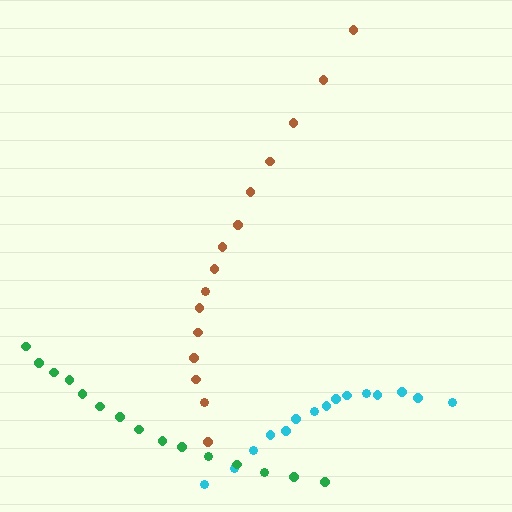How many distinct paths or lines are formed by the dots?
There are 3 distinct paths.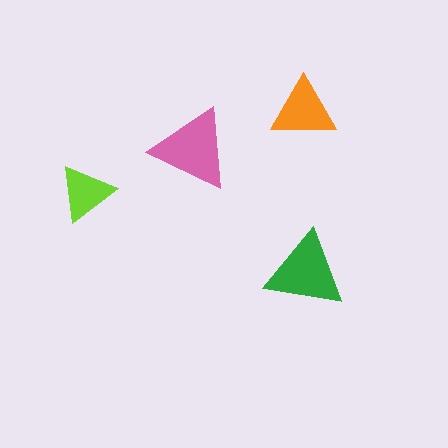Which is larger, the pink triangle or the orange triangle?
The pink one.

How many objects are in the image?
There are 4 objects in the image.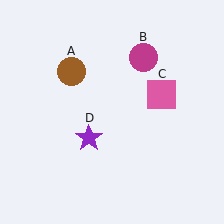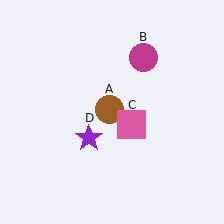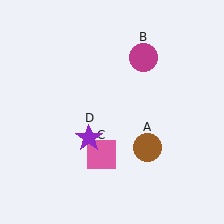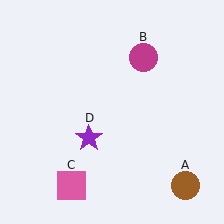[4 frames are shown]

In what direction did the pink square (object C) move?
The pink square (object C) moved down and to the left.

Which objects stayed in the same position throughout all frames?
Magenta circle (object B) and purple star (object D) remained stationary.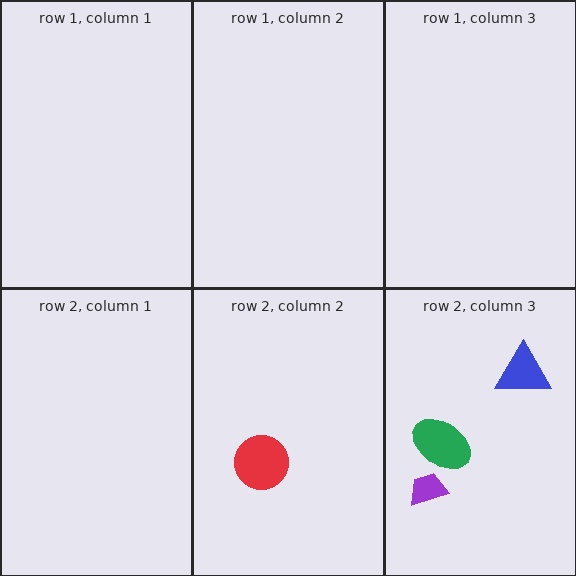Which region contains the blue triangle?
The row 2, column 3 region.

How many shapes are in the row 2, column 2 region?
1.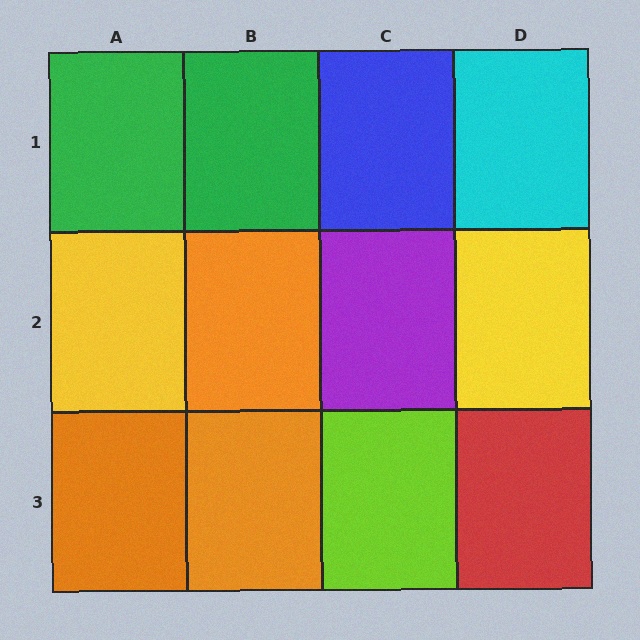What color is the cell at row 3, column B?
Orange.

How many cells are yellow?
2 cells are yellow.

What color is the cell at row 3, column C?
Lime.